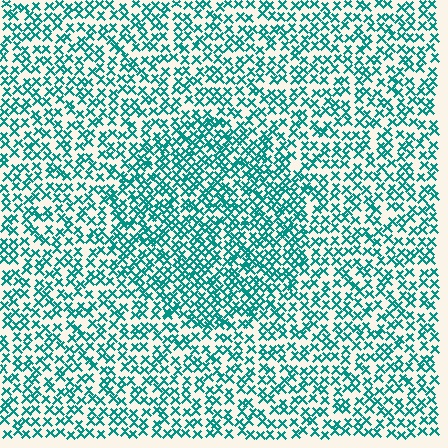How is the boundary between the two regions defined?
The boundary is defined by a change in element density (approximately 1.6x ratio). All elements are the same color, size, and shape.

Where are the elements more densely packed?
The elements are more densely packed inside the circle boundary.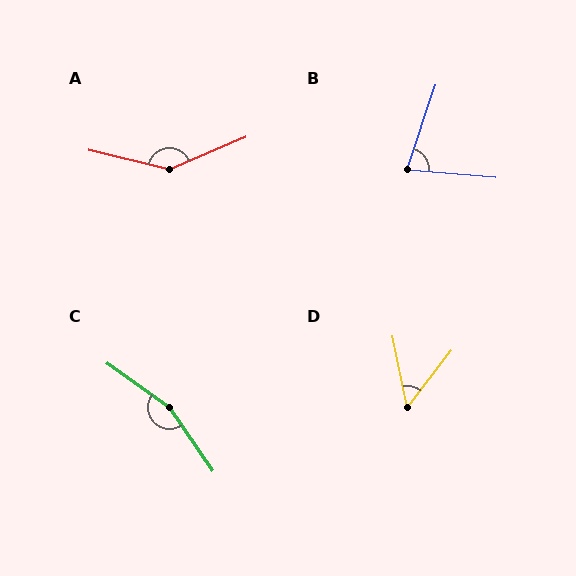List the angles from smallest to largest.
D (49°), B (76°), A (143°), C (160°).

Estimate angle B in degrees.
Approximately 76 degrees.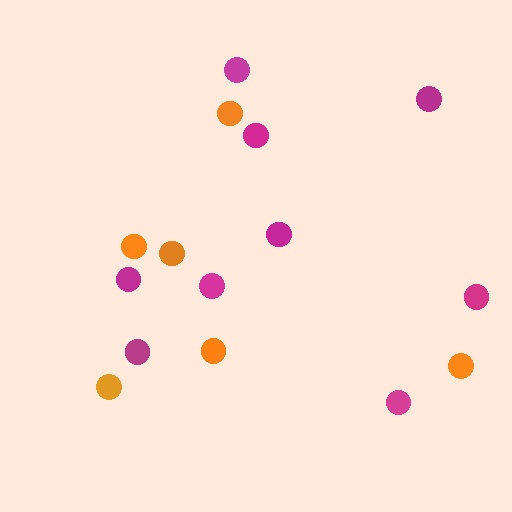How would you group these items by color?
There are 2 groups: one group of magenta circles (9) and one group of orange circles (6).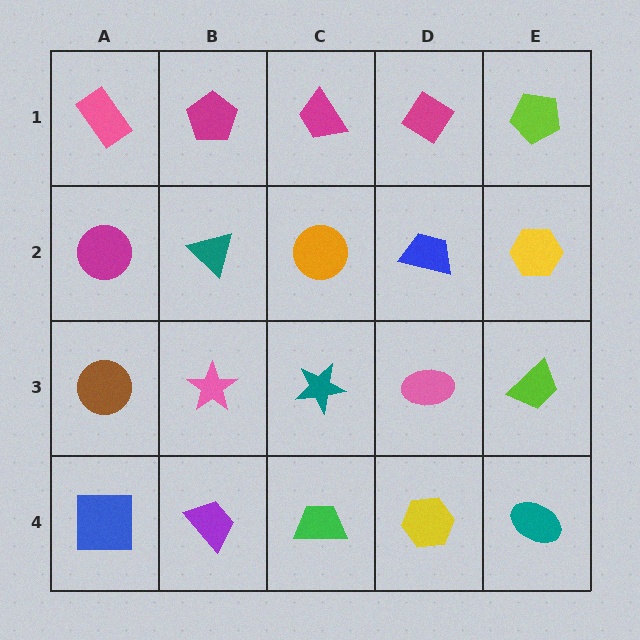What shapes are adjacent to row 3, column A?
A magenta circle (row 2, column A), a blue square (row 4, column A), a pink star (row 3, column B).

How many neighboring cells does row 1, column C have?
3.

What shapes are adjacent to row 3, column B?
A teal triangle (row 2, column B), a purple trapezoid (row 4, column B), a brown circle (row 3, column A), a teal star (row 3, column C).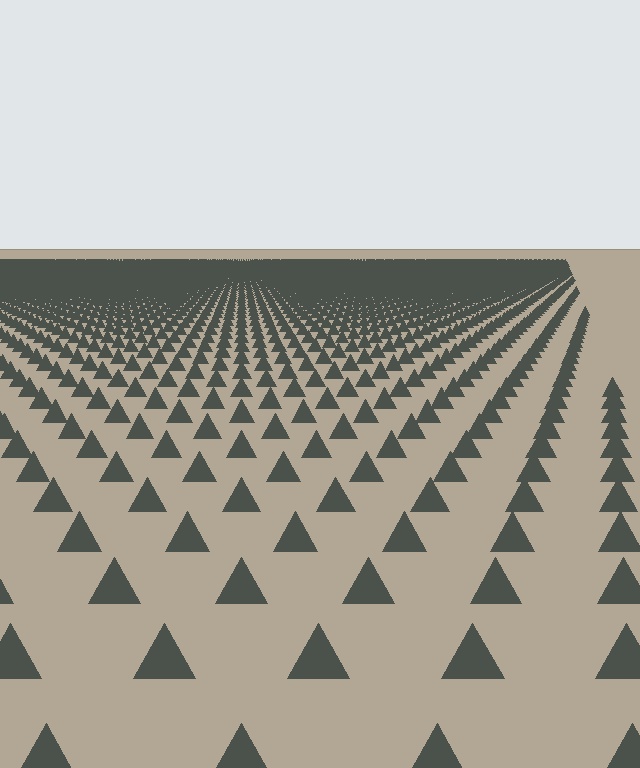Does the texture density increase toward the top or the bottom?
Density increases toward the top.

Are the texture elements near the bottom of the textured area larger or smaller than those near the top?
Larger. Near the bottom, elements are closer to the viewer and appear at a bigger on-screen size.